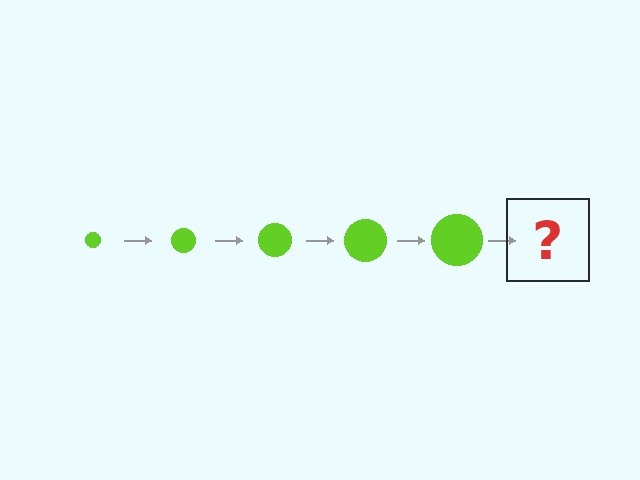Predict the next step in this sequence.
The next step is a lime circle, larger than the previous one.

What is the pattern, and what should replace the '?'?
The pattern is that the circle gets progressively larger each step. The '?' should be a lime circle, larger than the previous one.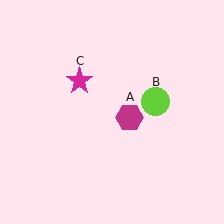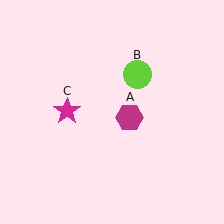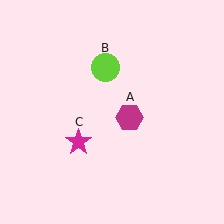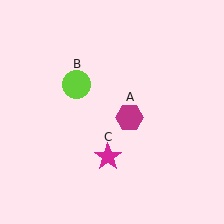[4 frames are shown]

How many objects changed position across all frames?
2 objects changed position: lime circle (object B), magenta star (object C).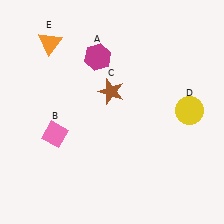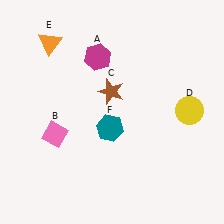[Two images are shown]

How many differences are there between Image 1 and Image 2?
There is 1 difference between the two images.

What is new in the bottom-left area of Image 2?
A teal hexagon (F) was added in the bottom-left area of Image 2.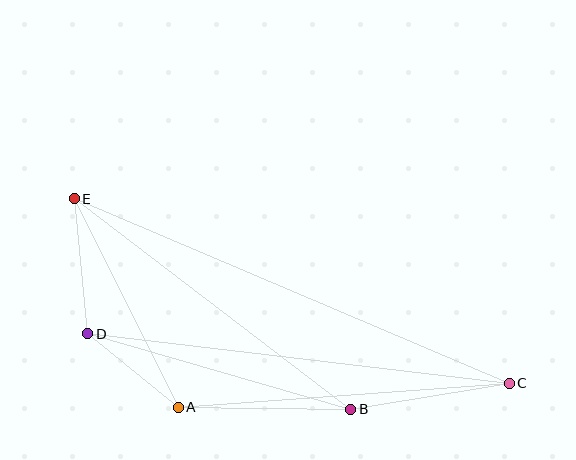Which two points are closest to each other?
Points A and D are closest to each other.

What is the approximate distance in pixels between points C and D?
The distance between C and D is approximately 425 pixels.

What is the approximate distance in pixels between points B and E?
The distance between B and E is approximately 347 pixels.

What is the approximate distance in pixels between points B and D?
The distance between B and D is approximately 274 pixels.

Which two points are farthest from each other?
Points C and E are farthest from each other.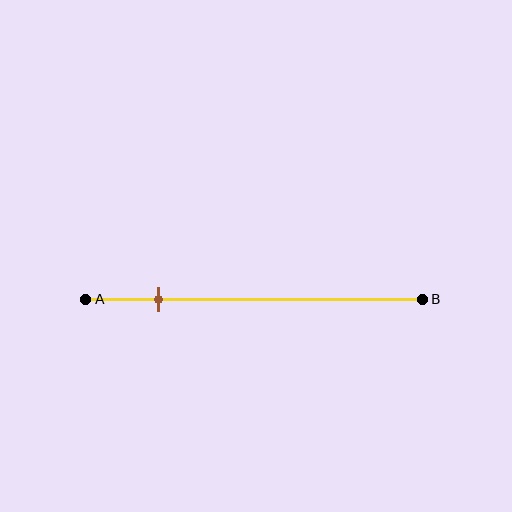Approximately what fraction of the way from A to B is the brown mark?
The brown mark is approximately 20% of the way from A to B.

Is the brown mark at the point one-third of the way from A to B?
No, the mark is at about 20% from A, not at the 33% one-third point.